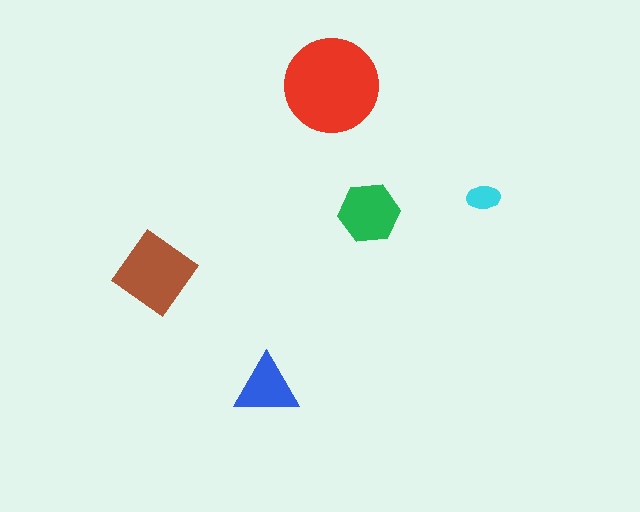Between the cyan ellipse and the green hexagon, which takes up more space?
The green hexagon.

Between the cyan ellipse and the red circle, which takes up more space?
The red circle.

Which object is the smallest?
The cyan ellipse.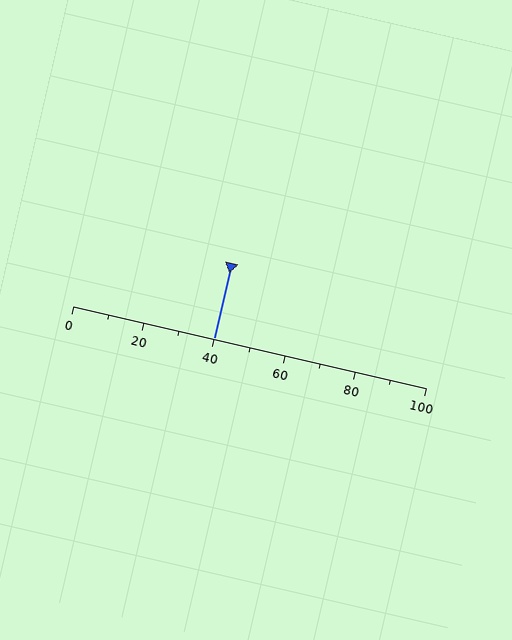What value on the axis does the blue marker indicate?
The marker indicates approximately 40.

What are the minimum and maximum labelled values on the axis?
The axis runs from 0 to 100.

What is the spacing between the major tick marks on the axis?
The major ticks are spaced 20 apart.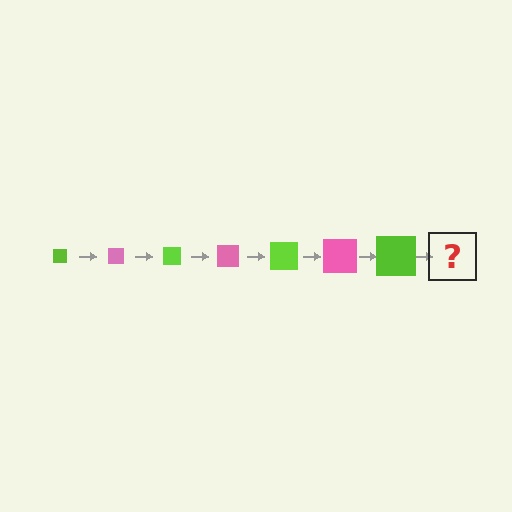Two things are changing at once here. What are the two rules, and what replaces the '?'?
The two rules are that the square grows larger each step and the color cycles through lime and pink. The '?' should be a pink square, larger than the previous one.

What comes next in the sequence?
The next element should be a pink square, larger than the previous one.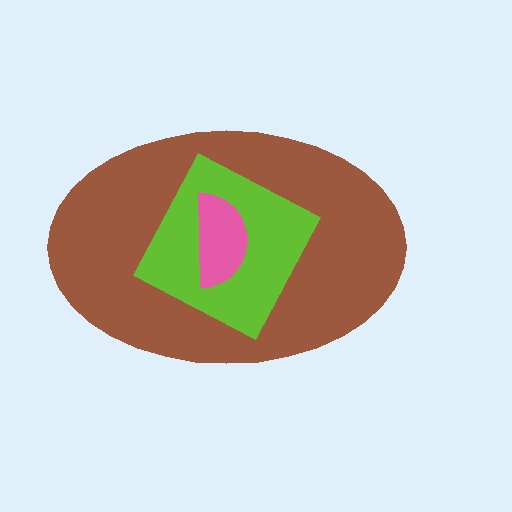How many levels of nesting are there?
3.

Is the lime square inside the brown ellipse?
Yes.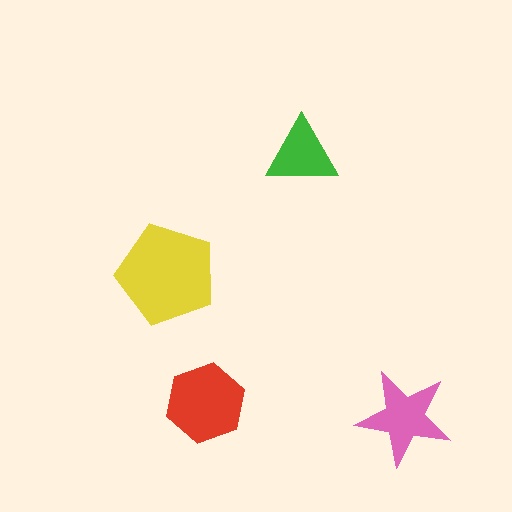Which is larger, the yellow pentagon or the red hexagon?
The yellow pentagon.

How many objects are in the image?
There are 4 objects in the image.